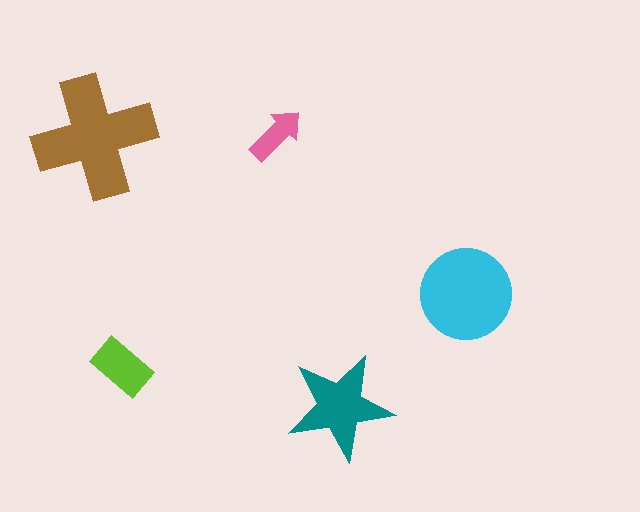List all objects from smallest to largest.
The pink arrow, the lime rectangle, the teal star, the cyan circle, the brown cross.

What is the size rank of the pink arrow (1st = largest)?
5th.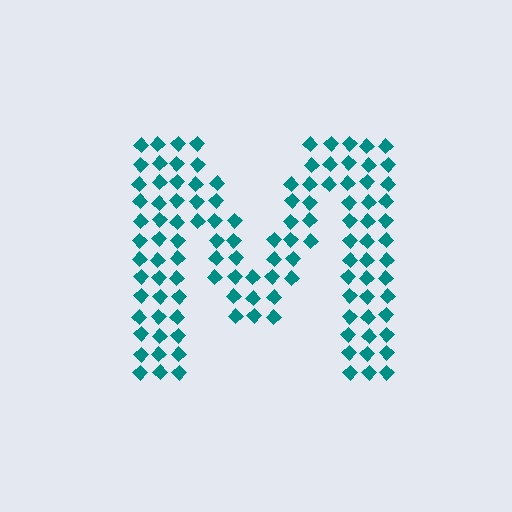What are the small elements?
The small elements are diamonds.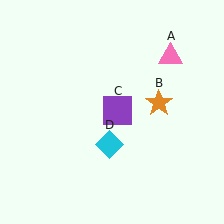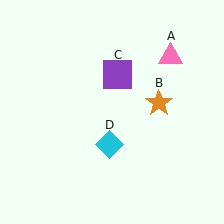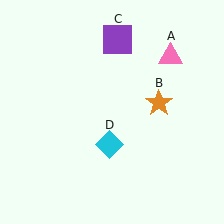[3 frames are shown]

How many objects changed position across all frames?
1 object changed position: purple square (object C).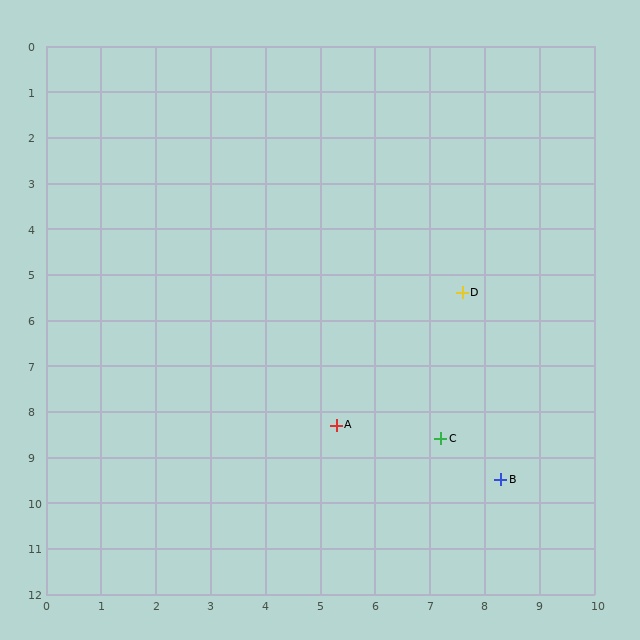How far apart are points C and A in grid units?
Points C and A are about 1.9 grid units apart.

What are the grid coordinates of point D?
Point D is at approximately (7.6, 5.4).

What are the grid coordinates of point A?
Point A is at approximately (5.3, 8.3).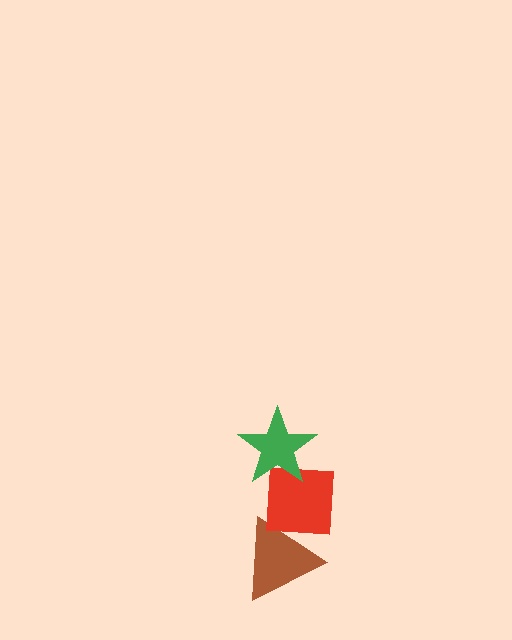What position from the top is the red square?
The red square is 2nd from the top.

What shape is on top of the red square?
The green star is on top of the red square.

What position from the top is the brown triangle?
The brown triangle is 3rd from the top.